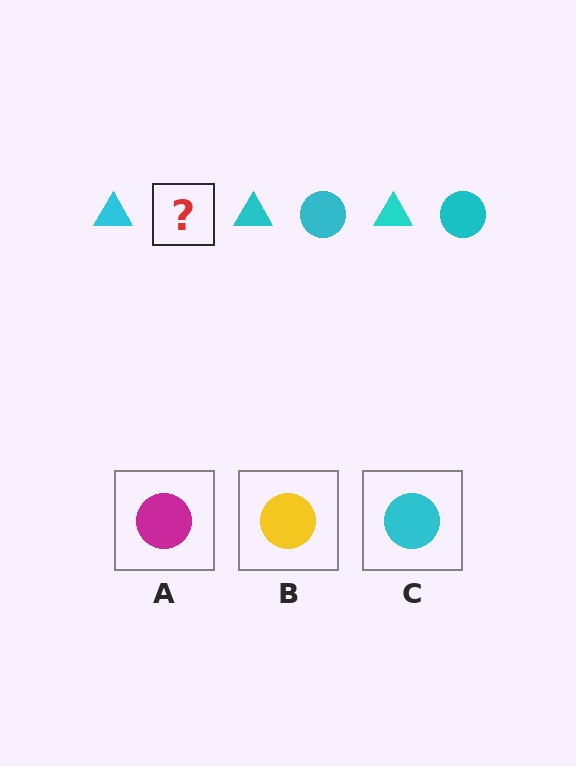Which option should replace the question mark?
Option C.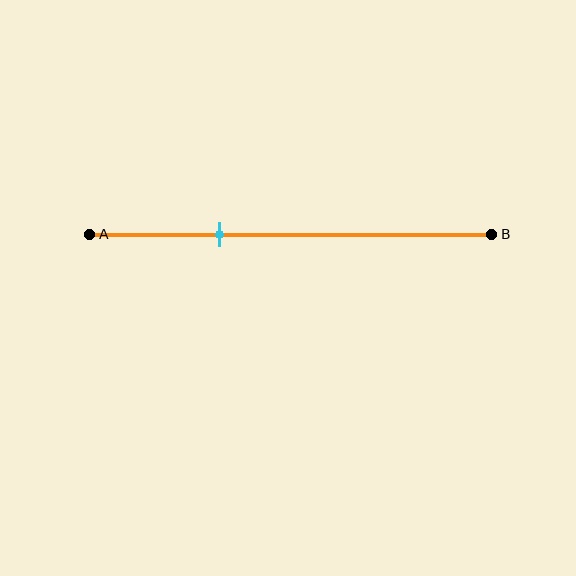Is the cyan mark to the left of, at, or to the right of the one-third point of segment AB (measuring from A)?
The cyan mark is approximately at the one-third point of segment AB.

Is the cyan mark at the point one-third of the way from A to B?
Yes, the mark is approximately at the one-third point.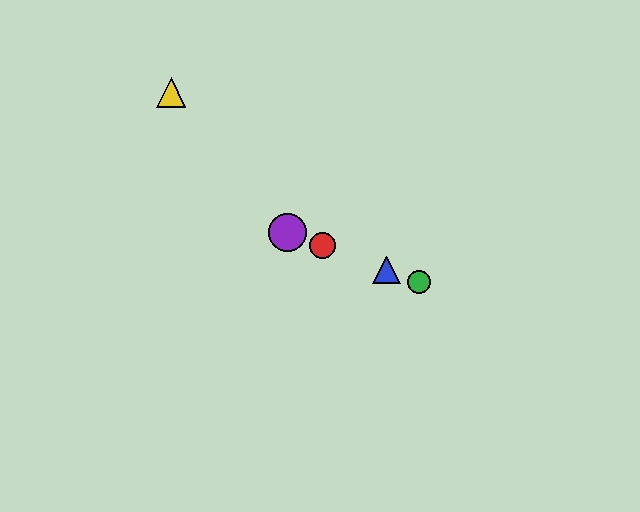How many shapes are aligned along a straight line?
4 shapes (the red circle, the blue triangle, the green circle, the purple circle) are aligned along a straight line.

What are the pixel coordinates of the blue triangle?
The blue triangle is at (386, 270).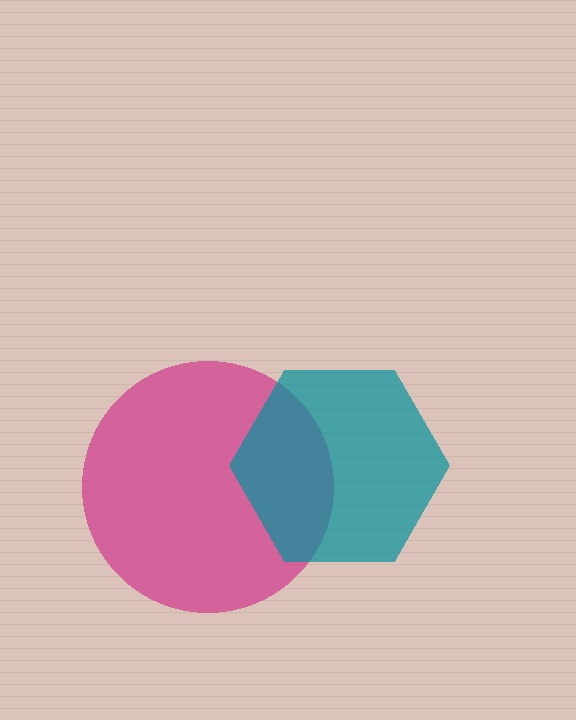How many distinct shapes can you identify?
There are 2 distinct shapes: a magenta circle, a teal hexagon.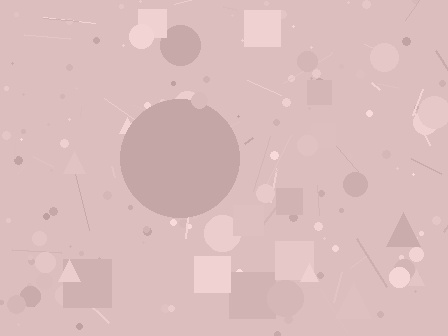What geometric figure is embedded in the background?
A circle is embedded in the background.